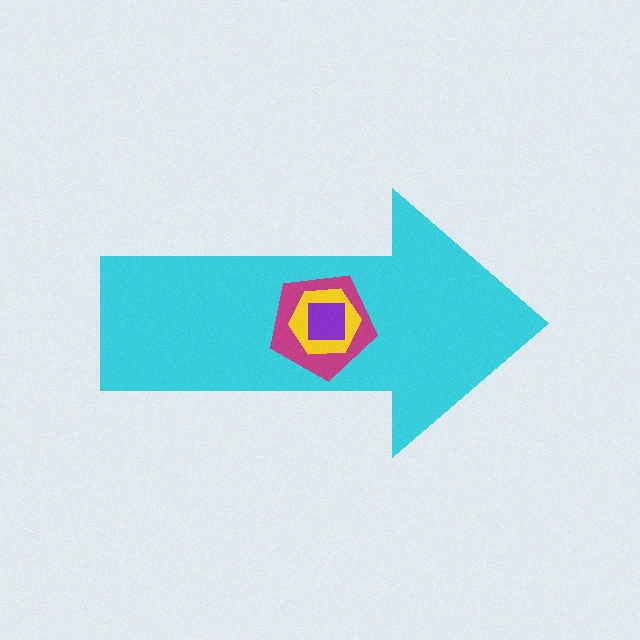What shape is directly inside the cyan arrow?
The magenta pentagon.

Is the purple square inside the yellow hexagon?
Yes.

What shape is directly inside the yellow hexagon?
The purple square.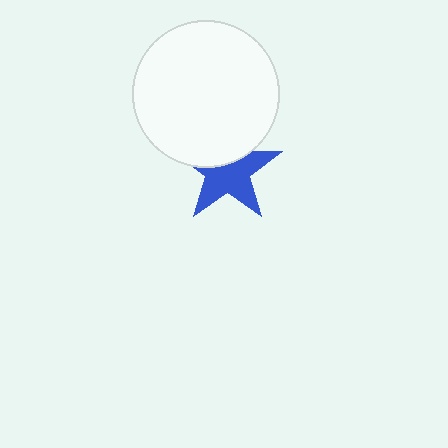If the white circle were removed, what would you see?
You would see the complete blue star.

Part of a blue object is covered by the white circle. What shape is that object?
It is a star.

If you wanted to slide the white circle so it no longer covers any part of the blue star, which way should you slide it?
Slide it up — that is the most direct way to separate the two shapes.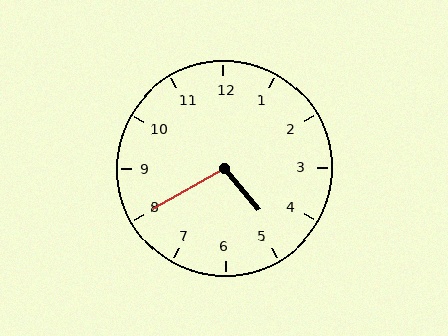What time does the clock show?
4:40.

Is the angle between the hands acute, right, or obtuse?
It is obtuse.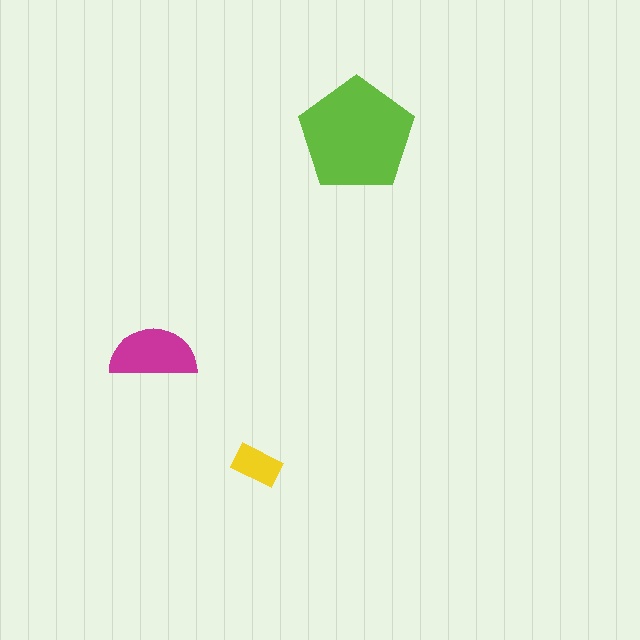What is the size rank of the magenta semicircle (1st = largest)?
2nd.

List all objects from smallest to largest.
The yellow rectangle, the magenta semicircle, the lime pentagon.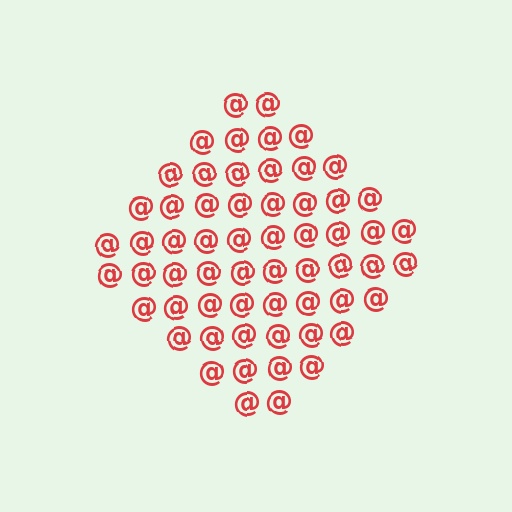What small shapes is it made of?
It is made of small at signs.